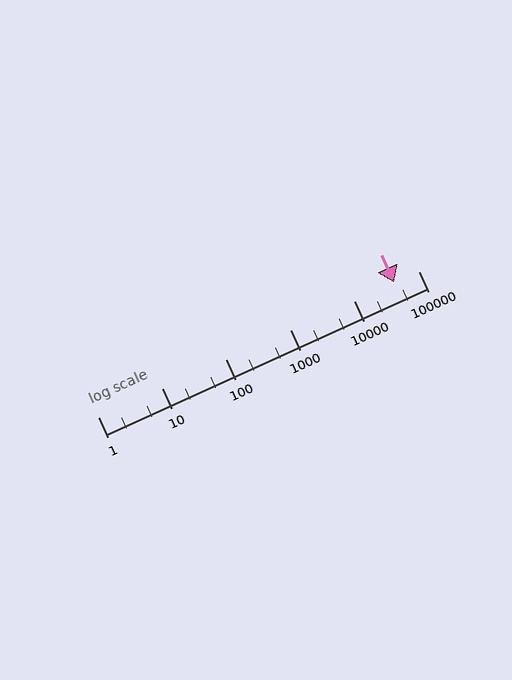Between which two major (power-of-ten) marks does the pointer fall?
The pointer is between 10000 and 100000.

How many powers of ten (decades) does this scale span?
The scale spans 5 decades, from 1 to 100000.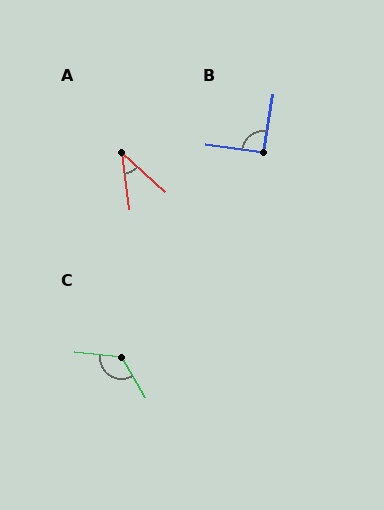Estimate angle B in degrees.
Approximately 92 degrees.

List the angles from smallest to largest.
A (40°), B (92°), C (126°).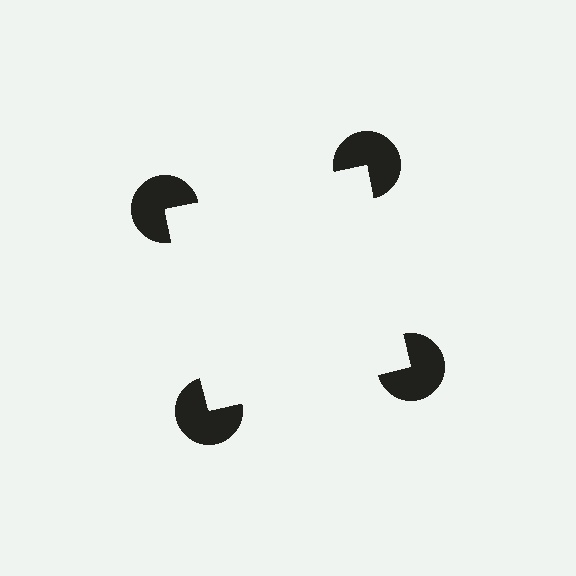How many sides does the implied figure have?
4 sides.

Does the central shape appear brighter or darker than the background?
It typically appears slightly brighter than the background, even though no actual brightness change is drawn.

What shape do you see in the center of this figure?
An illusory square — its edges are inferred from the aligned wedge cuts in the pac-man discs, not physically drawn.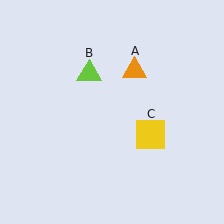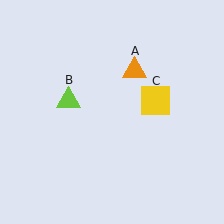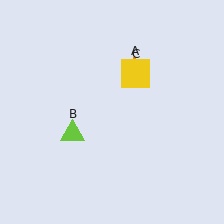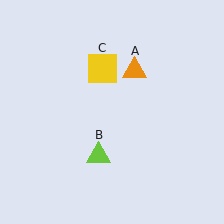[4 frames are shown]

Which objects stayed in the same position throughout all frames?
Orange triangle (object A) remained stationary.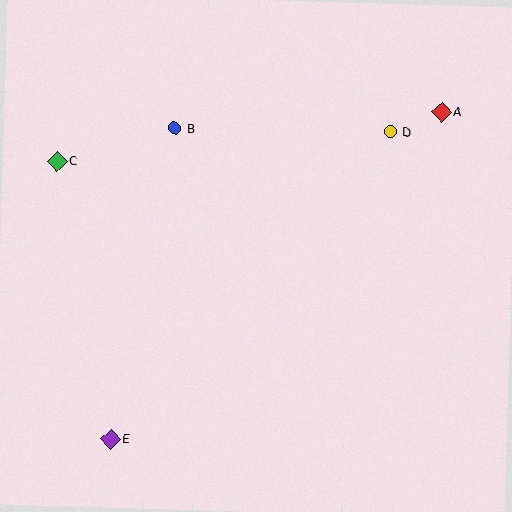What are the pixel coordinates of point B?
Point B is at (174, 128).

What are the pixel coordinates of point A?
Point A is at (441, 112).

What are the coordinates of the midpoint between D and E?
The midpoint between D and E is at (250, 285).